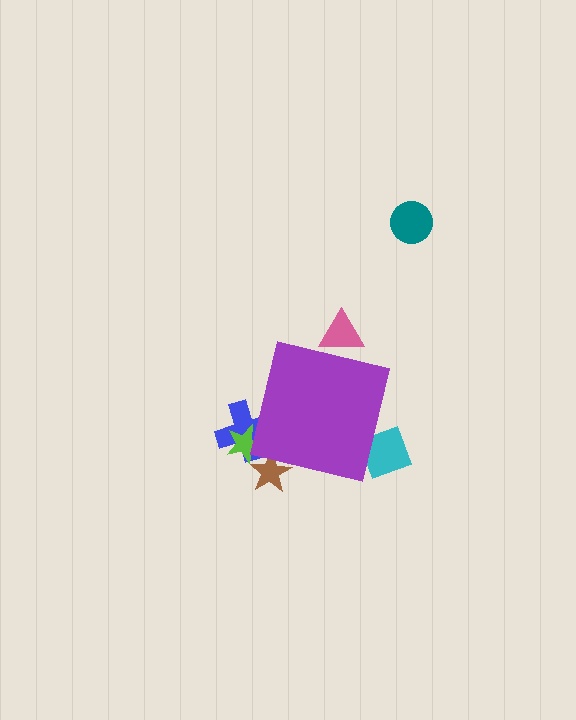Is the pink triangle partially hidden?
Yes, the pink triangle is partially hidden behind the purple square.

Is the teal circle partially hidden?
No, the teal circle is fully visible.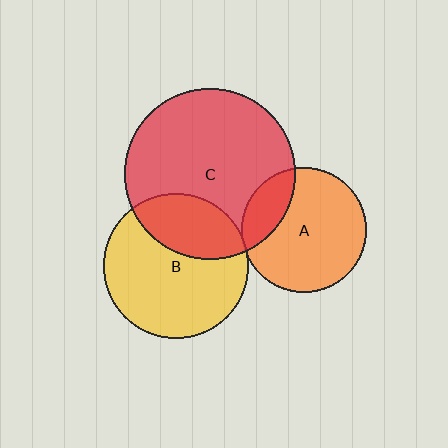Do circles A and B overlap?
Yes.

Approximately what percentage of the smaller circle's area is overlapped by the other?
Approximately 5%.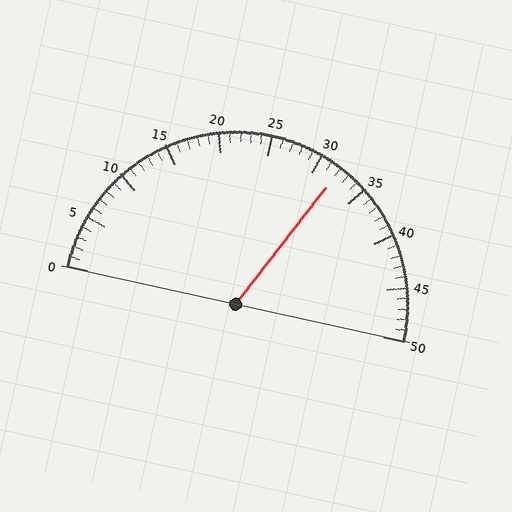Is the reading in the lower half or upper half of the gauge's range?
The reading is in the upper half of the range (0 to 50).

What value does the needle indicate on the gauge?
The needle indicates approximately 32.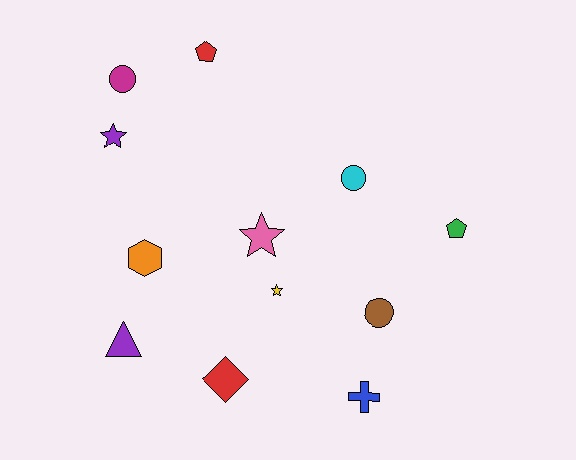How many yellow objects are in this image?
There is 1 yellow object.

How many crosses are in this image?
There is 1 cross.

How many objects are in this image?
There are 12 objects.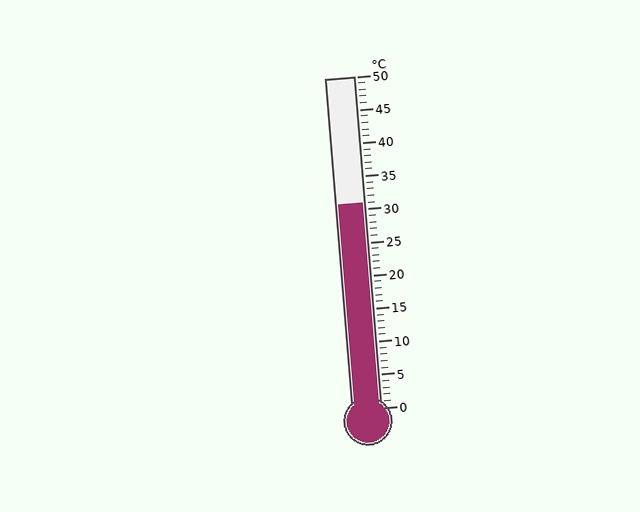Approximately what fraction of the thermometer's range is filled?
The thermometer is filled to approximately 60% of its range.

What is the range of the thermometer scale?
The thermometer scale ranges from 0°C to 50°C.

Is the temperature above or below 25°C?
The temperature is above 25°C.